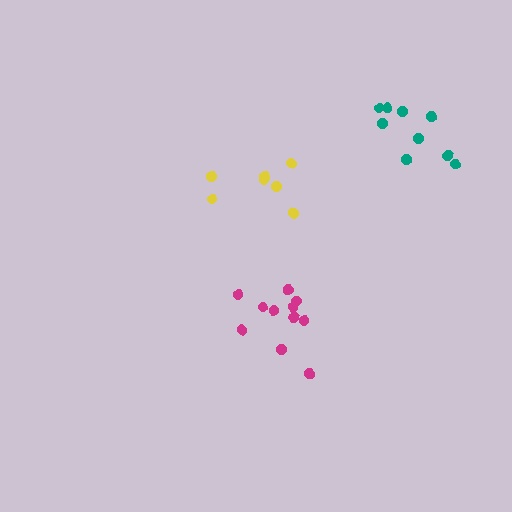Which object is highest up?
The teal cluster is topmost.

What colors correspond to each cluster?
The clusters are colored: yellow, magenta, teal.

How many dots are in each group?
Group 1: 7 dots, Group 2: 11 dots, Group 3: 9 dots (27 total).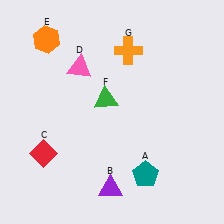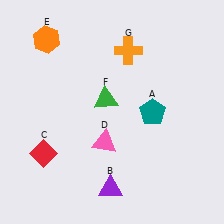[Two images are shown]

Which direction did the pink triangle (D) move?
The pink triangle (D) moved down.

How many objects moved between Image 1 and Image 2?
2 objects moved between the two images.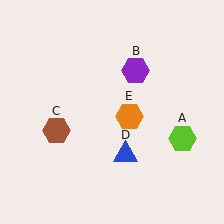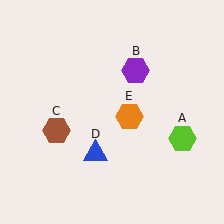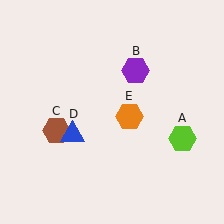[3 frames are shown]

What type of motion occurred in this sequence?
The blue triangle (object D) rotated clockwise around the center of the scene.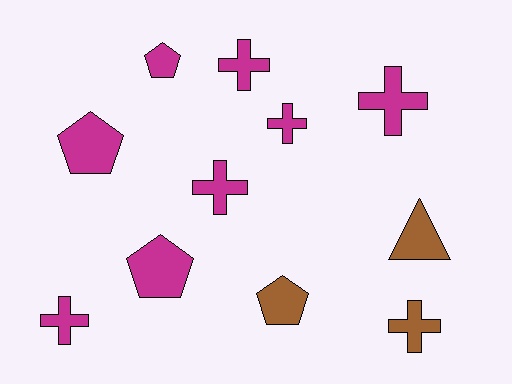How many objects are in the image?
There are 11 objects.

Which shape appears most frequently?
Cross, with 6 objects.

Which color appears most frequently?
Magenta, with 8 objects.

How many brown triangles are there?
There is 1 brown triangle.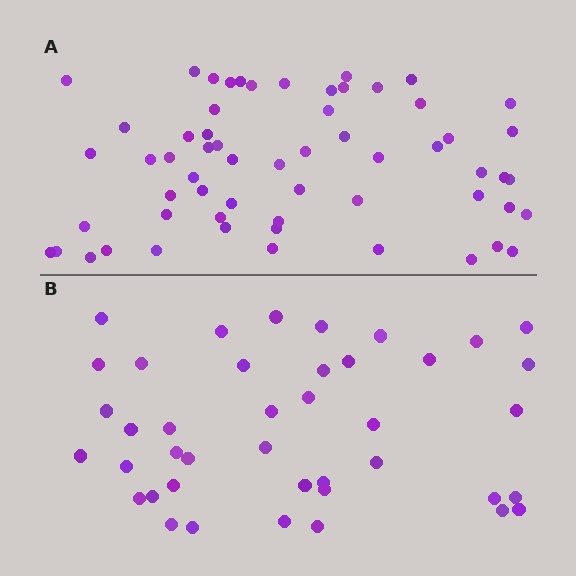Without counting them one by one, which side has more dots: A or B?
Region A (the top region) has more dots.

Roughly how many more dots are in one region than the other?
Region A has approximately 20 more dots than region B.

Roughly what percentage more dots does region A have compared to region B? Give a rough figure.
About 45% more.